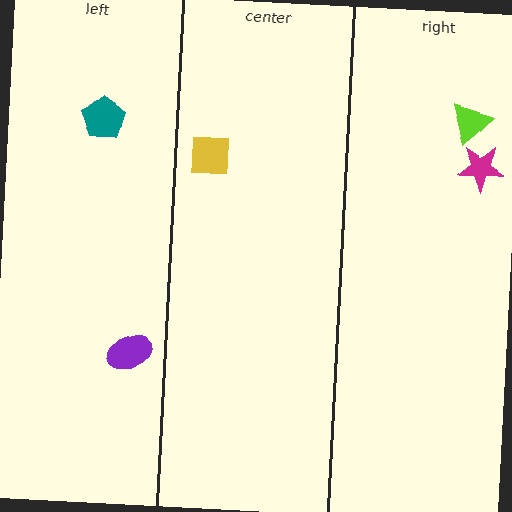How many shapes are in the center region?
1.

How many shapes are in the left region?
2.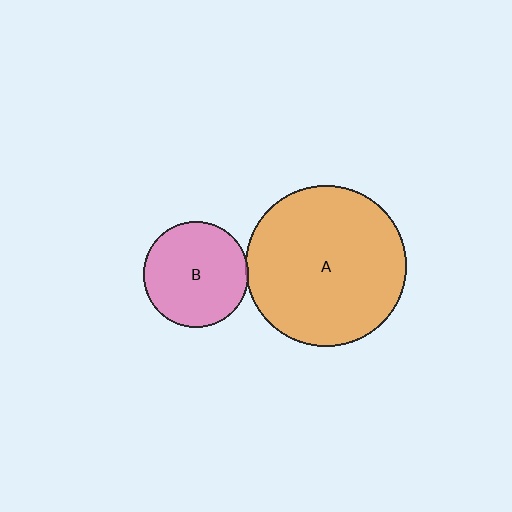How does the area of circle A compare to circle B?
Approximately 2.3 times.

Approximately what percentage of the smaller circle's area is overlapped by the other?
Approximately 5%.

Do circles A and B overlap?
Yes.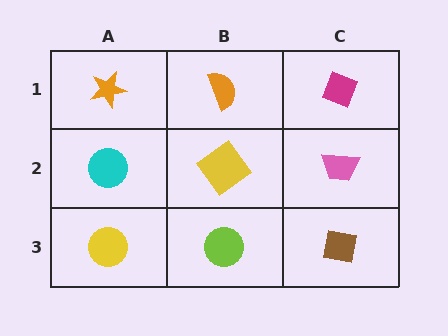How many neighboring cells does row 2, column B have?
4.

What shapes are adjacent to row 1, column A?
A cyan circle (row 2, column A), an orange semicircle (row 1, column B).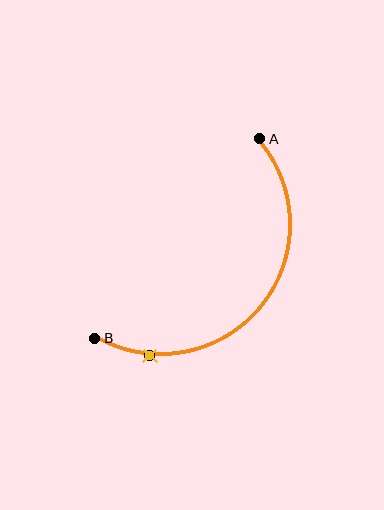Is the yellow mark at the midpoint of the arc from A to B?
No. The yellow mark lies on the arc but is closer to endpoint B. The arc midpoint would be at the point on the curve equidistant along the arc from both A and B.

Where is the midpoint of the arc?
The arc midpoint is the point on the curve farthest from the straight line joining A and B. It sits below and to the right of that line.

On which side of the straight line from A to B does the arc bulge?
The arc bulges below and to the right of the straight line connecting A and B.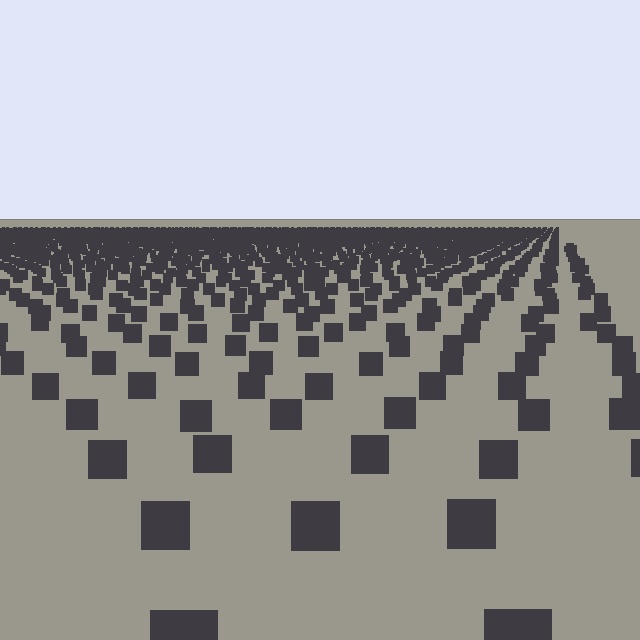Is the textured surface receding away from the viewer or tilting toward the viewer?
The surface is receding away from the viewer. Texture elements get smaller and denser toward the top.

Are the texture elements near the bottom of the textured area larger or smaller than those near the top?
Larger. Near the bottom, elements are closer to the viewer and appear at a bigger on-screen size.